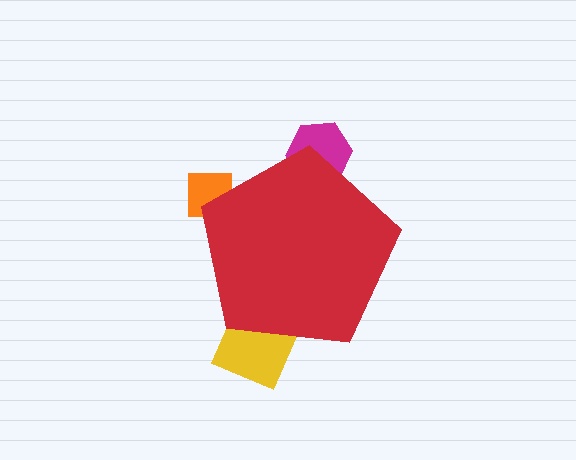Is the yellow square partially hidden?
Yes, the yellow square is partially hidden behind the red pentagon.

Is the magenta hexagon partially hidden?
Yes, the magenta hexagon is partially hidden behind the red pentagon.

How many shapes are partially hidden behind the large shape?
3 shapes are partially hidden.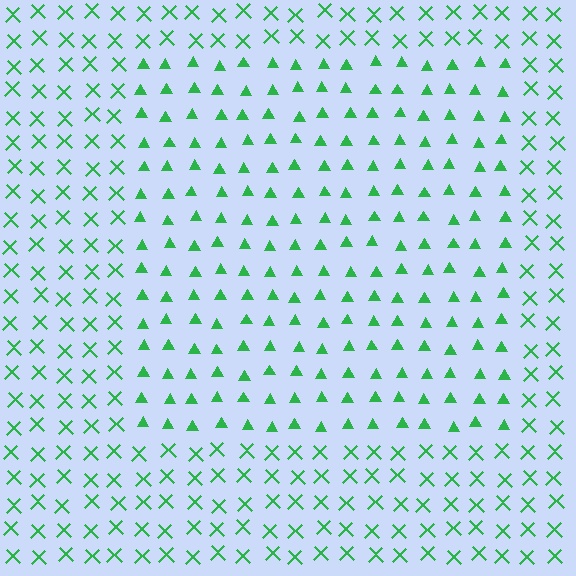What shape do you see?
I see a rectangle.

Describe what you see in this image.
The image is filled with small green elements arranged in a uniform grid. A rectangle-shaped region contains triangles, while the surrounding area contains X marks. The boundary is defined purely by the change in element shape.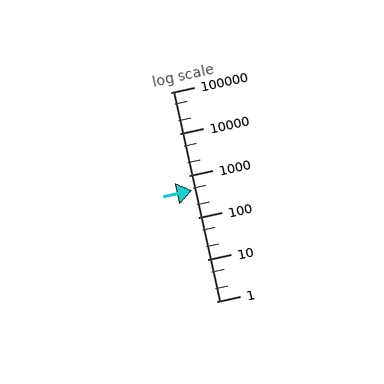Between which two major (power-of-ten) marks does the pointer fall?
The pointer is between 100 and 1000.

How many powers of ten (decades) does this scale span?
The scale spans 5 decades, from 1 to 100000.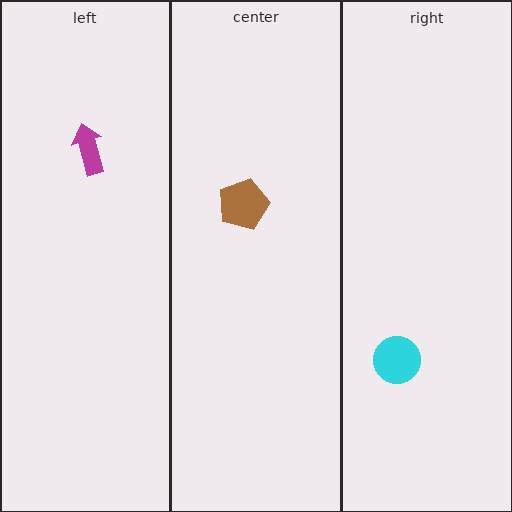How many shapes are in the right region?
1.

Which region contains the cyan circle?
The right region.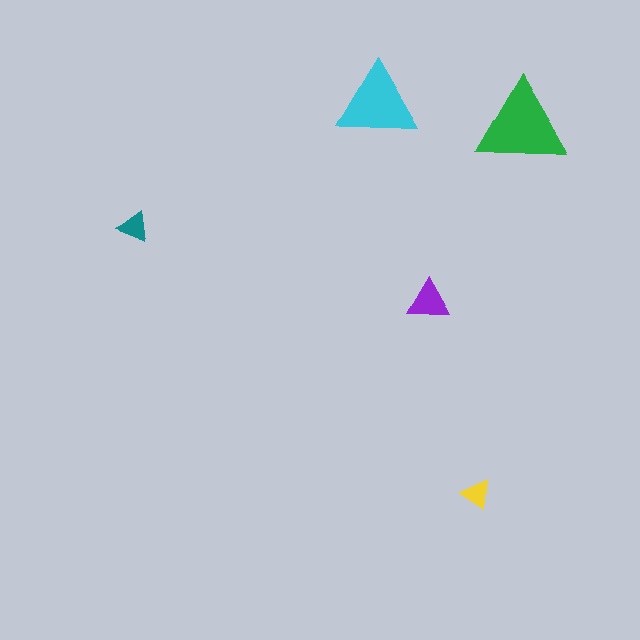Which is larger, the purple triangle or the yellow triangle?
The purple one.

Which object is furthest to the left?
The teal triangle is leftmost.